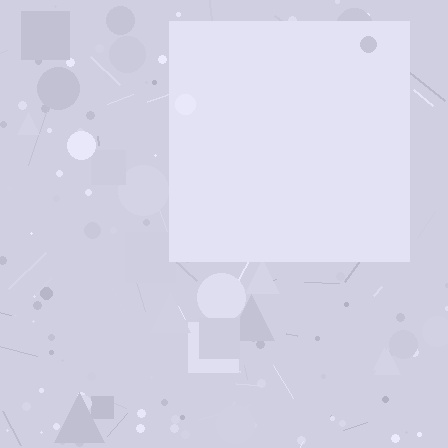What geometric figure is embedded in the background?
A square is embedded in the background.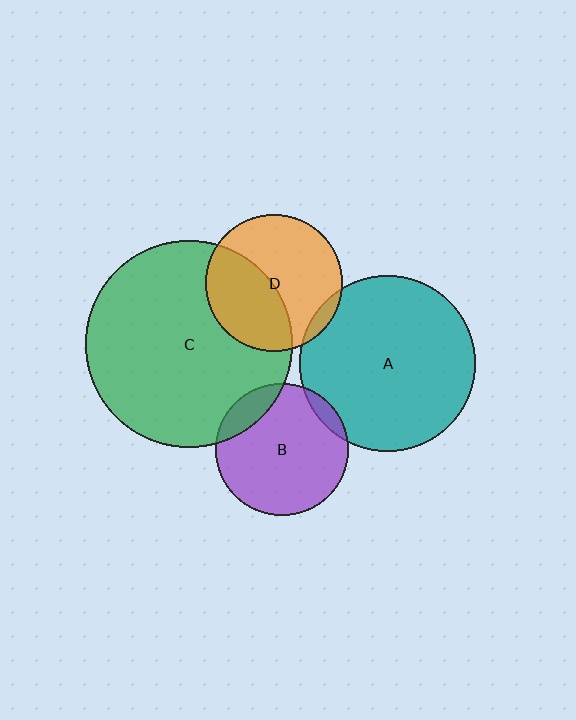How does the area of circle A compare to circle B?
Approximately 1.8 times.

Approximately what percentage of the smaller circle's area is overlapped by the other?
Approximately 5%.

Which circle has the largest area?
Circle C (green).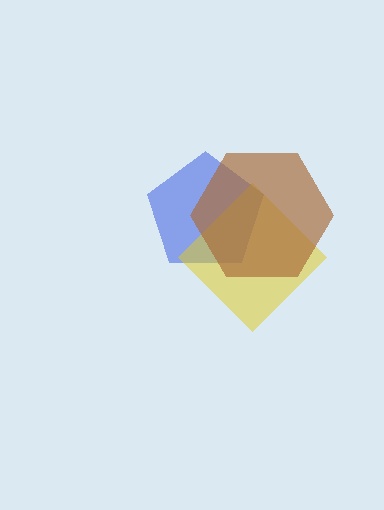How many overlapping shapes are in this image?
There are 3 overlapping shapes in the image.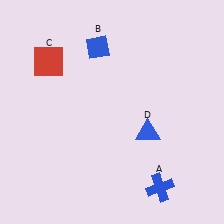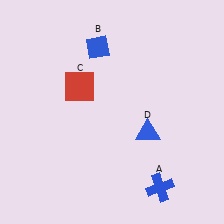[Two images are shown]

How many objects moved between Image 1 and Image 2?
1 object moved between the two images.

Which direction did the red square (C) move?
The red square (C) moved right.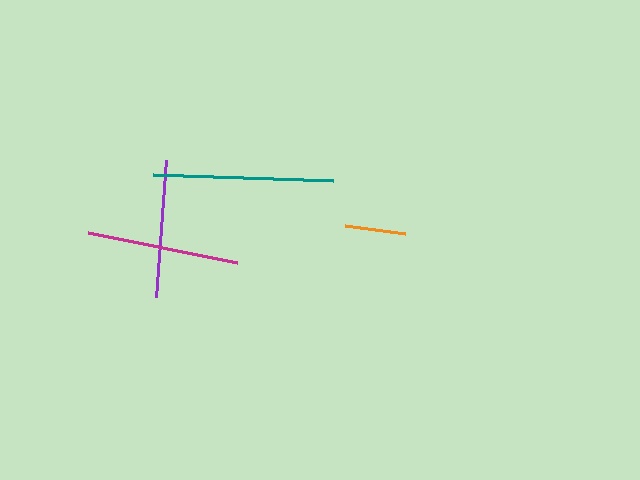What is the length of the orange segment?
The orange segment is approximately 60 pixels long.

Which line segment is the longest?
The teal line is the longest at approximately 181 pixels.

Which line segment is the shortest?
The orange line is the shortest at approximately 60 pixels.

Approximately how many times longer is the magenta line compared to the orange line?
The magenta line is approximately 2.5 times the length of the orange line.